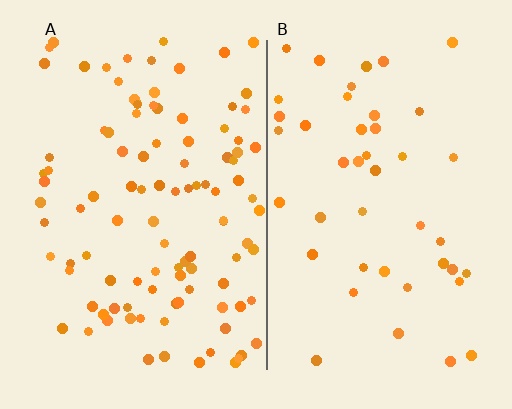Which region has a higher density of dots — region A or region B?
A (the left).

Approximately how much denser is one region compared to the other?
Approximately 2.4× — region A over region B.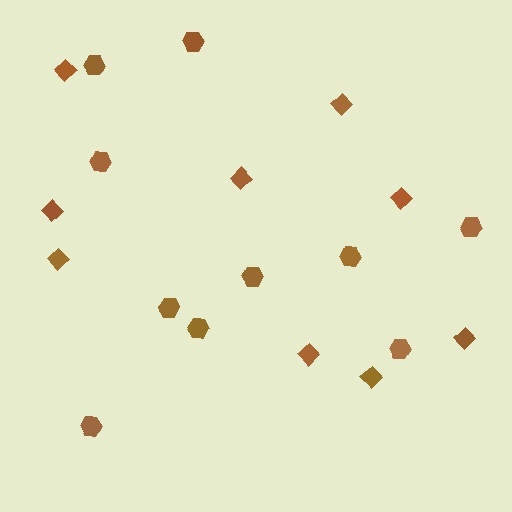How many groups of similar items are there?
There are 2 groups: one group of diamonds (9) and one group of hexagons (10).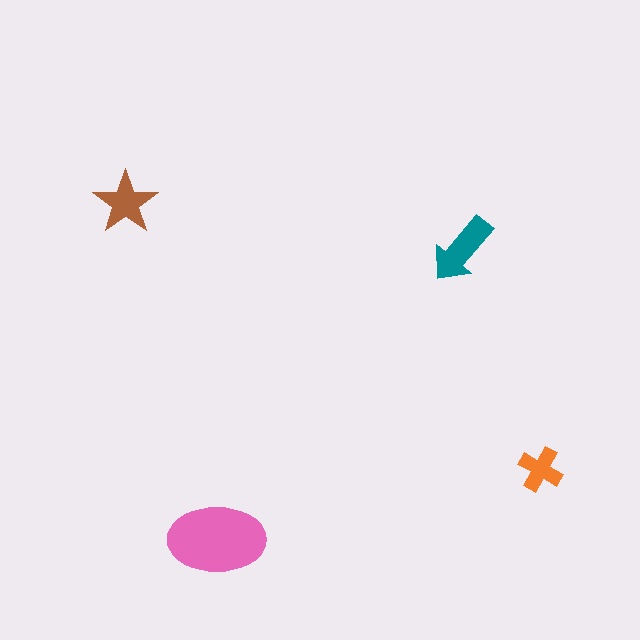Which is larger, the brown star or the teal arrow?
The teal arrow.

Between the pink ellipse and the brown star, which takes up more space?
The pink ellipse.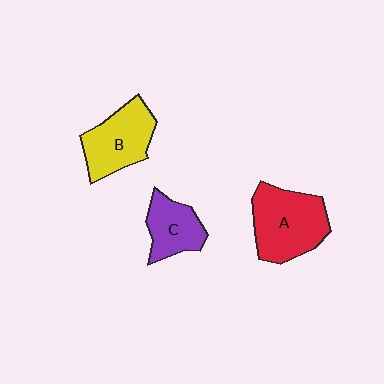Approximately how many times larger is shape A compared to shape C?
Approximately 1.6 times.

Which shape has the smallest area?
Shape C (purple).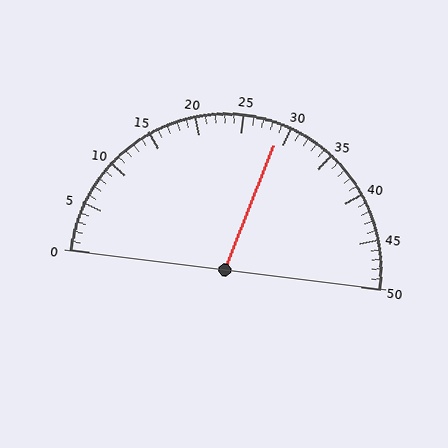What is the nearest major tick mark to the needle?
The nearest major tick mark is 30.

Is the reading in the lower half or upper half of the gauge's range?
The reading is in the upper half of the range (0 to 50).